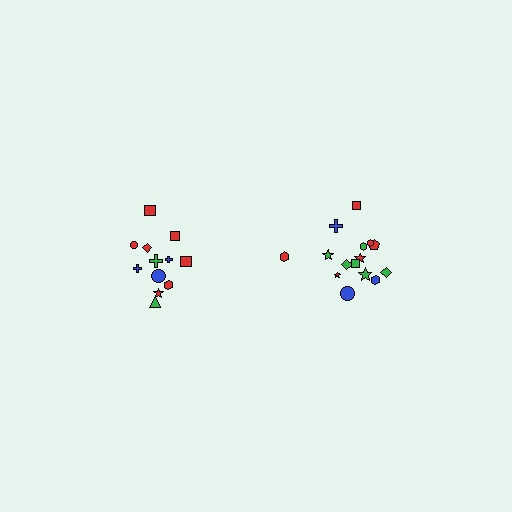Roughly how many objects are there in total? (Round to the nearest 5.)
Roughly 25 objects in total.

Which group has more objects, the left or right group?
The right group.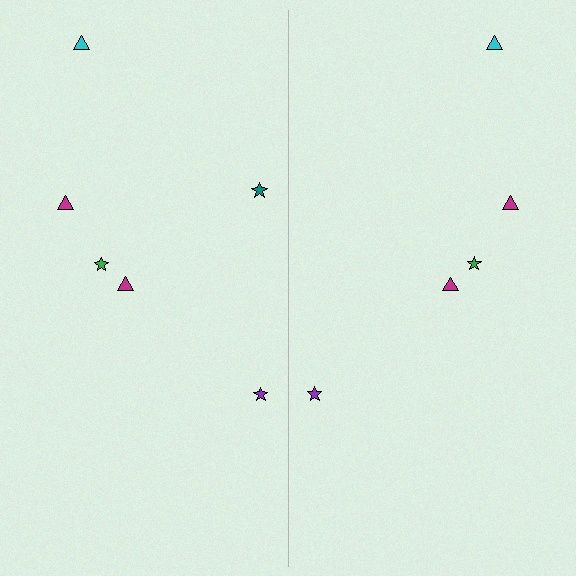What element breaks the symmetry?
A teal star is missing from the right side.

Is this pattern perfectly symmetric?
No, the pattern is not perfectly symmetric. A teal star is missing from the right side.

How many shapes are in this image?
There are 11 shapes in this image.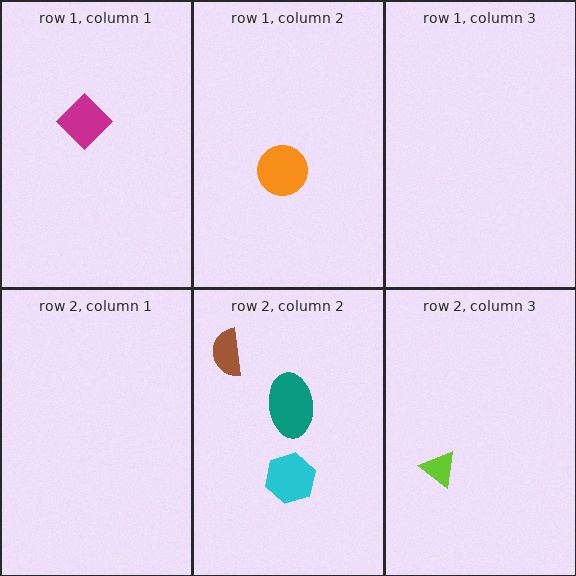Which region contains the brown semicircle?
The row 2, column 2 region.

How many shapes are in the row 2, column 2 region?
3.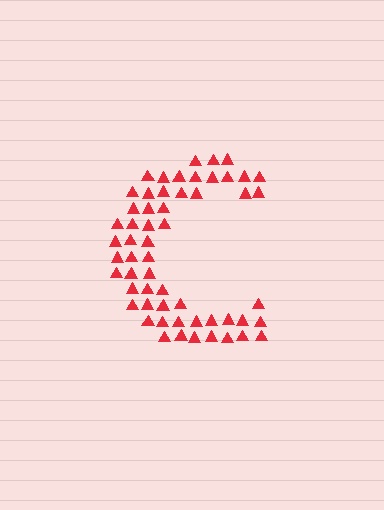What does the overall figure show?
The overall figure shows the letter C.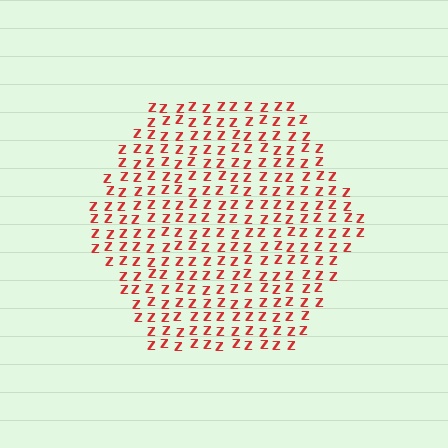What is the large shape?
The large shape is a hexagon.